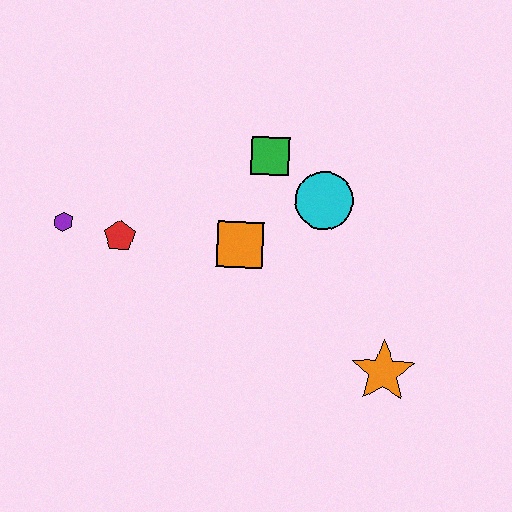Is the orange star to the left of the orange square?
No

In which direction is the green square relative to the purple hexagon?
The green square is to the right of the purple hexagon.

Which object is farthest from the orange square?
The orange star is farthest from the orange square.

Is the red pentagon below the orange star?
No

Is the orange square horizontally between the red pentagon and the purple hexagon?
No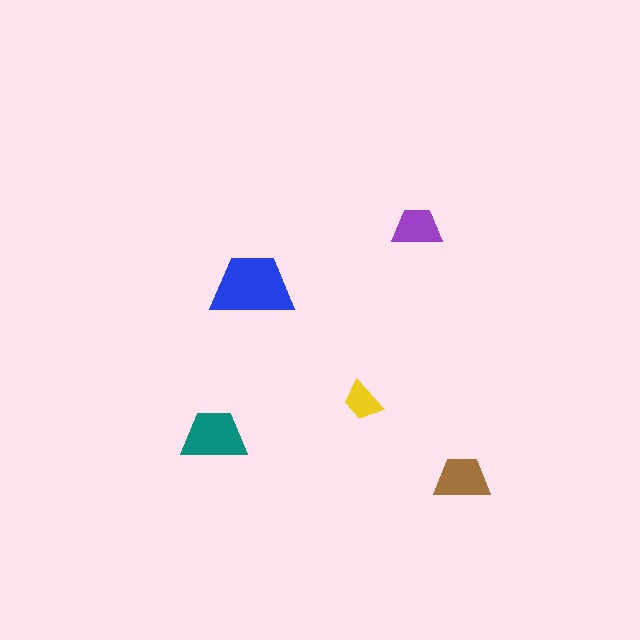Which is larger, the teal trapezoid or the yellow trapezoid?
The teal one.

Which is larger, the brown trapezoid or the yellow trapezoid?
The brown one.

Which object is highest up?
The purple trapezoid is topmost.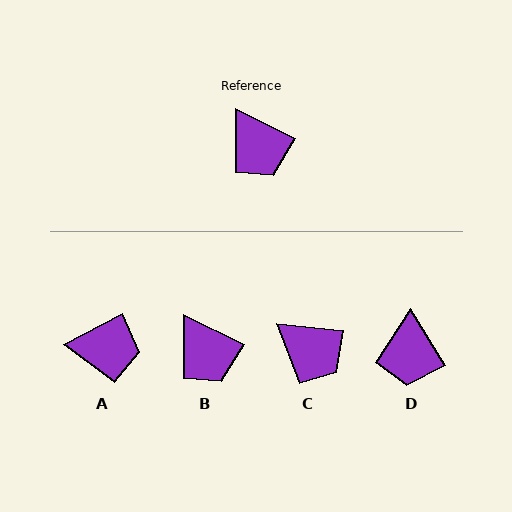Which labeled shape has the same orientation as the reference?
B.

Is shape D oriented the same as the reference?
No, it is off by about 32 degrees.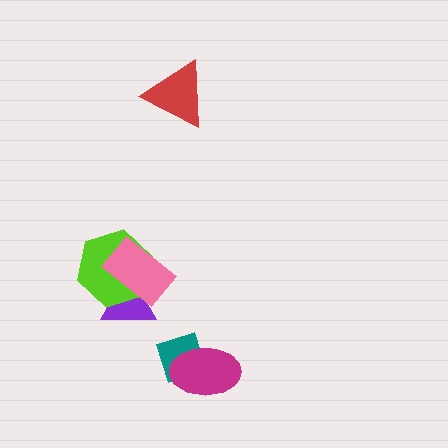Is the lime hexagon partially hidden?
Yes, it is partially covered by another shape.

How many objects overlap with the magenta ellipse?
1 object overlaps with the magenta ellipse.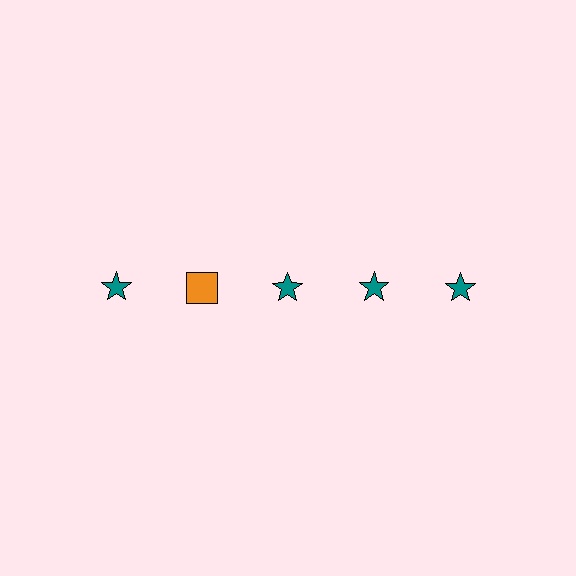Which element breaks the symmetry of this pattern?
The orange square in the top row, second from left column breaks the symmetry. All other shapes are teal stars.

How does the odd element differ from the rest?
It differs in both color (orange instead of teal) and shape (square instead of star).